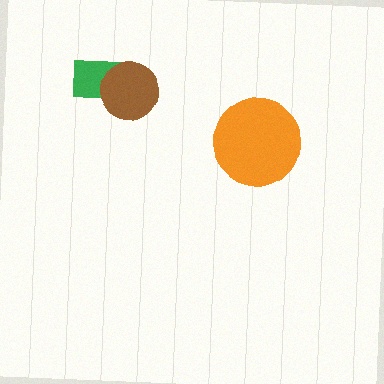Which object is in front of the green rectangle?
The brown circle is in front of the green rectangle.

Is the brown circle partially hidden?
No, no other shape covers it.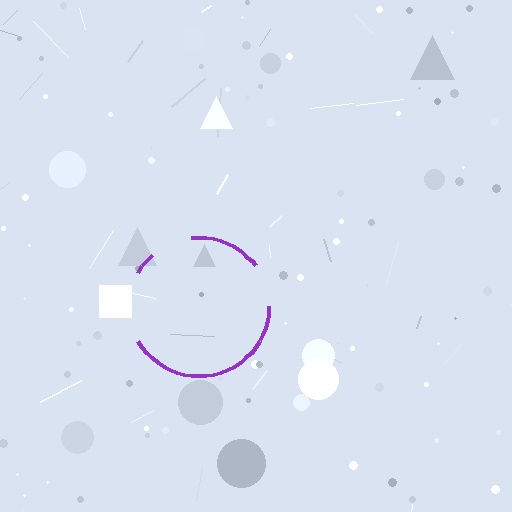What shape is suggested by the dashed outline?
The dashed outline suggests a circle.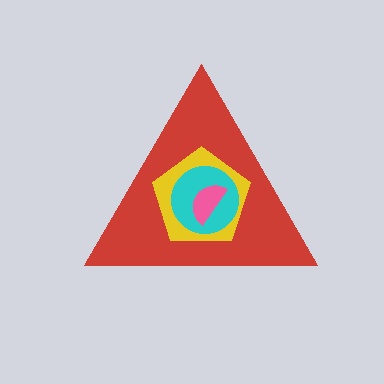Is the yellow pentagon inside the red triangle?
Yes.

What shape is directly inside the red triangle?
The yellow pentagon.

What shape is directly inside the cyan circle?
The pink semicircle.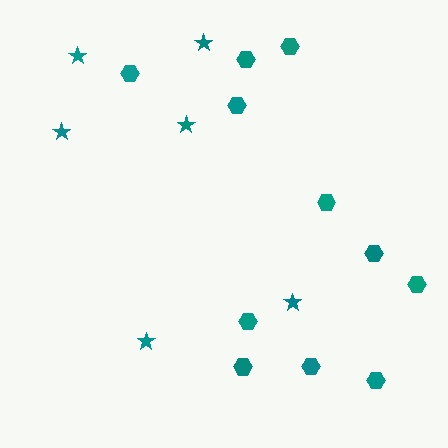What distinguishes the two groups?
There are 2 groups: one group of hexagons (11) and one group of stars (6).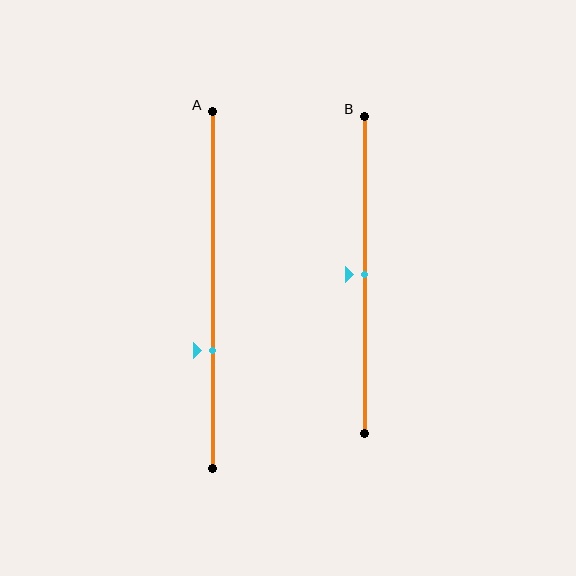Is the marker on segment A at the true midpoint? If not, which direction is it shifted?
No, the marker on segment A is shifted downward by about 17% of the segment length.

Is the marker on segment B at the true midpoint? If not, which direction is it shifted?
Yes, the marker on segment B is at the true midpoint.